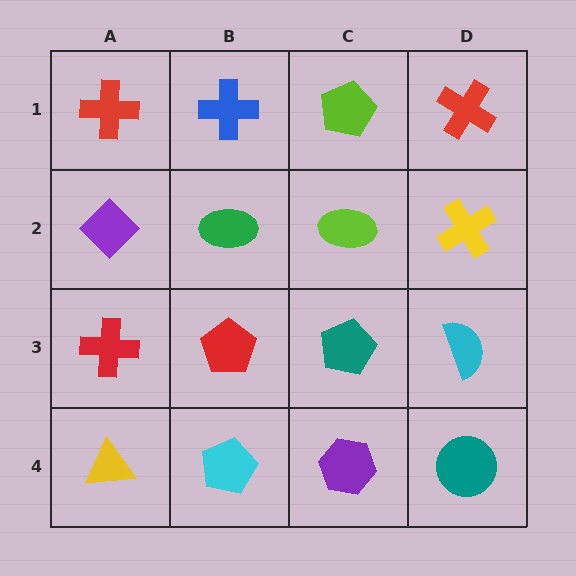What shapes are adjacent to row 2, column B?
A blue cross (row 1, column B), a red pentagon (row 3, column B), a purple diamond (row 2, column A), a lime ellipse (row 2, column C).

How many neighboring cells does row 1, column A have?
2.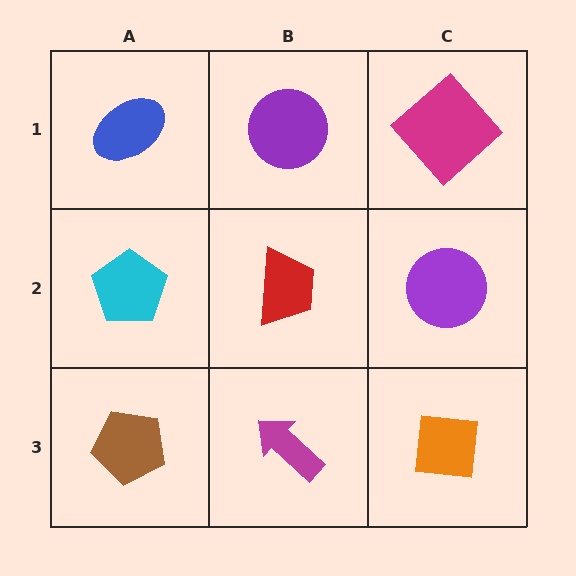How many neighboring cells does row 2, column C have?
3.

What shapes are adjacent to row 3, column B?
A red trapezoid (row 2, column B), a brown pentagon (row 3, column A), an orange square (row 3, column C).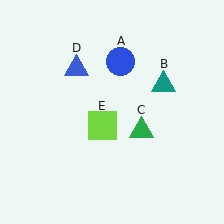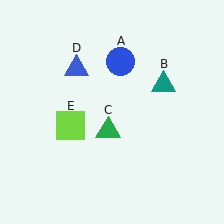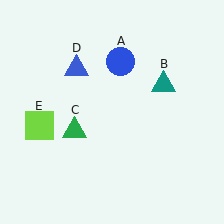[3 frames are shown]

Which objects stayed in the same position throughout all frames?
Blue circle (object A) and teal triangle (object B) and blue triangle (object D) remained stationary.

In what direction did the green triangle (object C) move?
The green triangle (object C) moved left.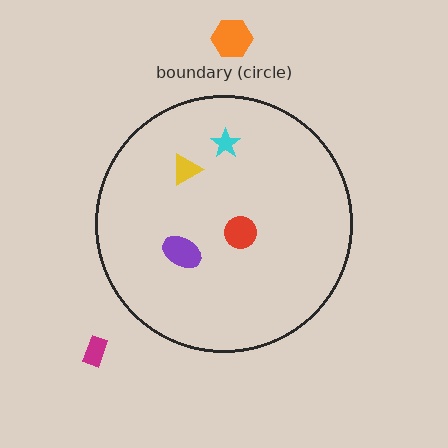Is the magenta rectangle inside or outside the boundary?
Outside.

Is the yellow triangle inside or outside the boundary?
Inside.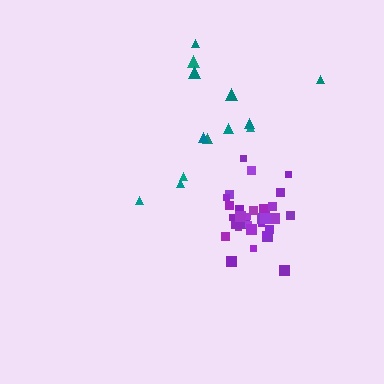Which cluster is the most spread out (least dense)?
Teal.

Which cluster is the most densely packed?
Purple.